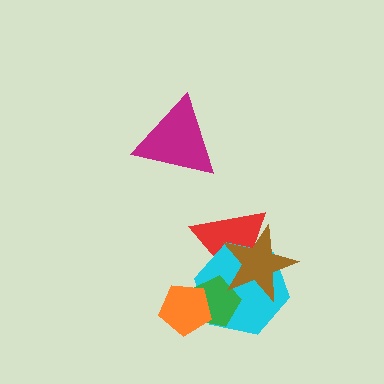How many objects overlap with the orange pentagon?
2 objects overlap with the orange pentagon.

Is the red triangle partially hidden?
Yes, it is partially covered by another shape.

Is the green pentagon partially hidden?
Yes, it is partially covered by another shape.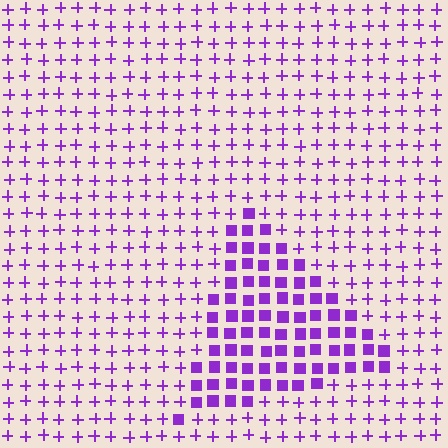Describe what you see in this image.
The image is filled with small purple elements arranged in a uniform grid. A triangle-shaped region contains squares, while the surrounding area contains plus signs. The boundary is defined purely by the change in element shape.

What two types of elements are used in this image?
The image uses squares inside the triangle region and plus signs outside it.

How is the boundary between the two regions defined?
The boundary is defined by a change in element shape: squares inside vs. plus signs outside. All elements share the same color and spacing.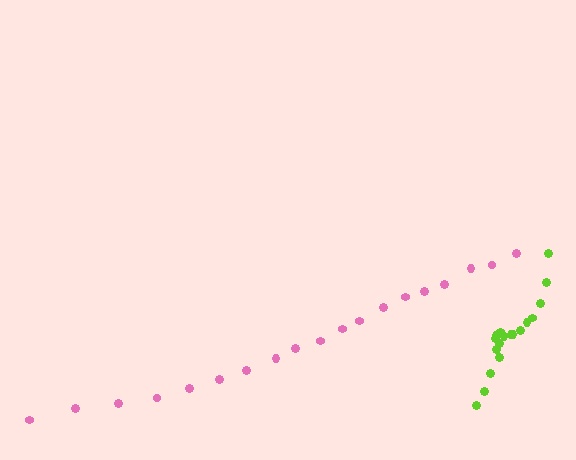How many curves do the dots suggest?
There are 2 distinct paths.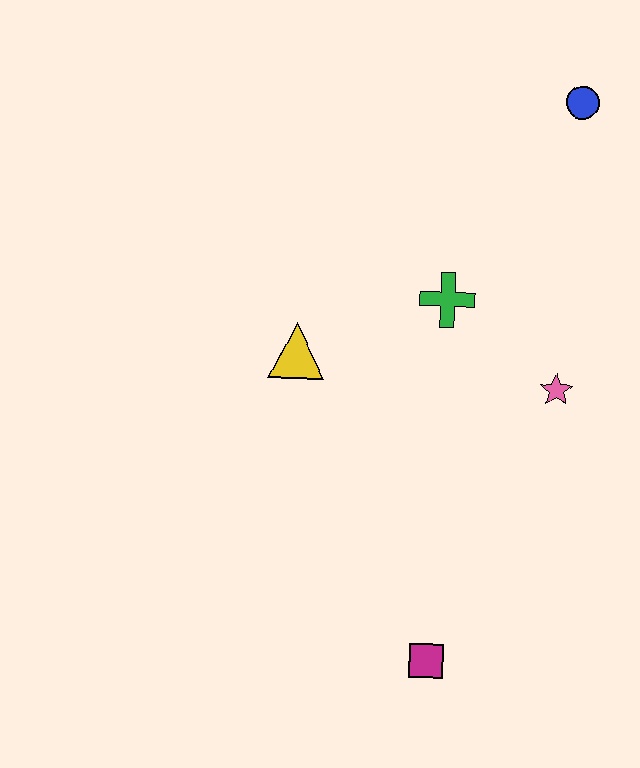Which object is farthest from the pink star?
The magenta square is farthest from the pink star.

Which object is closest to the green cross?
The pink star is closest to the green cross.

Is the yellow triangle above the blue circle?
No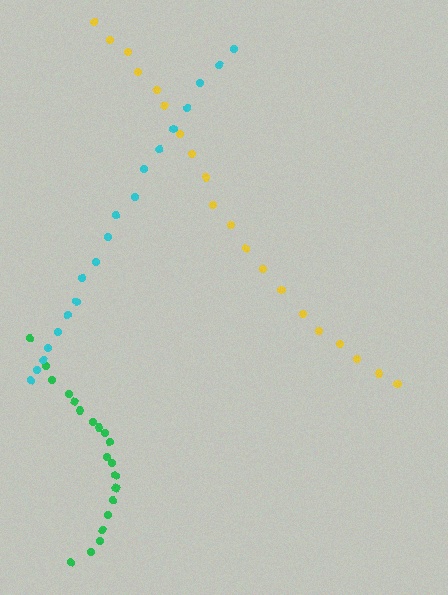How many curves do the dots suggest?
There are 3 distinct paths.